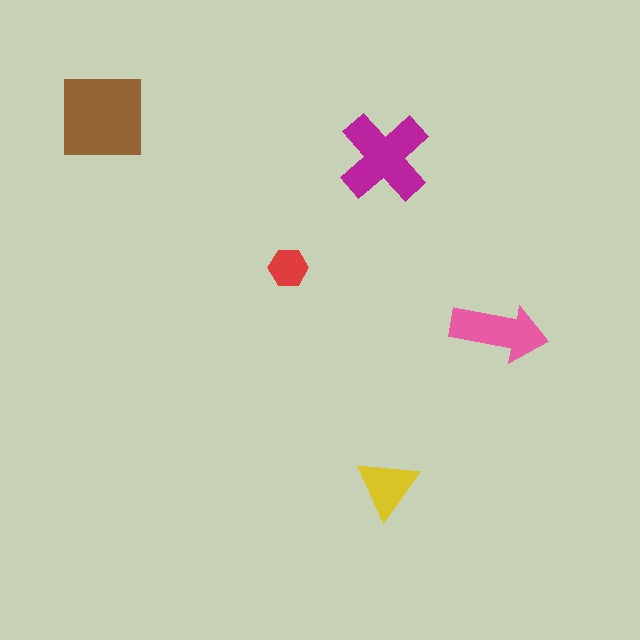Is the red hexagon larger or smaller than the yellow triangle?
Smaller.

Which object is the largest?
The brown square.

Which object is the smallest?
The red hexagon.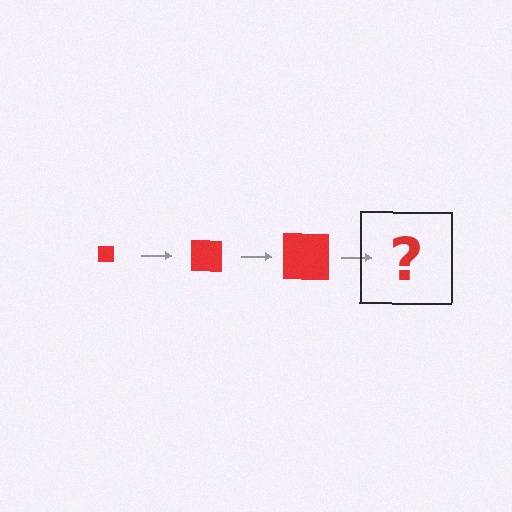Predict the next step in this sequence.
The next step is a red square, larger than the previous one.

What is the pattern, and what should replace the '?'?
The pattern is that the square gets progressively larger each step. The '?' should be a red square, larger than the previous one.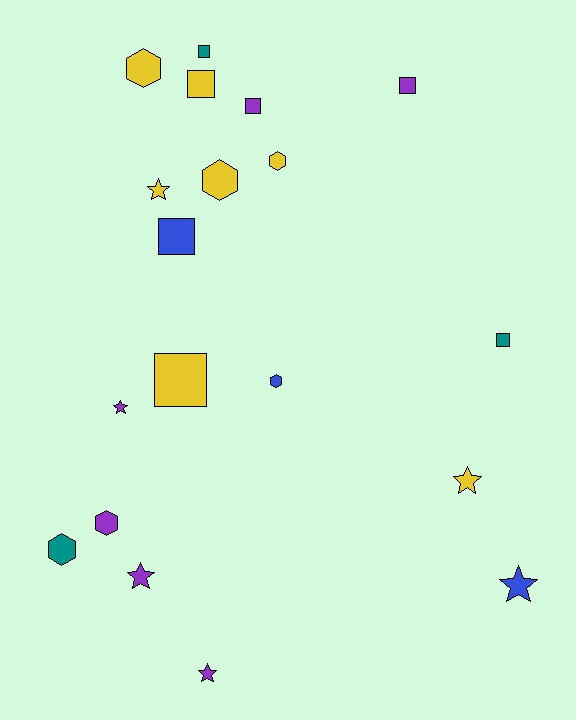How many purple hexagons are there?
There is 1 purple hexagon.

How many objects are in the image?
There are 19 objects.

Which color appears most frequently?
Yellow, with 7 objects.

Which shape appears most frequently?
Square, with 7 objects.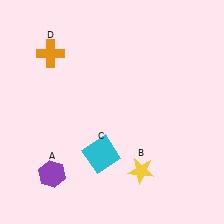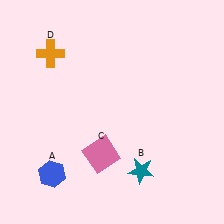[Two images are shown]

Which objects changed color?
A changed from purple to blue. B changed from yellow to teal. C changed from cyan to pink.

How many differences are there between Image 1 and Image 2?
There are 3 differences between the two images.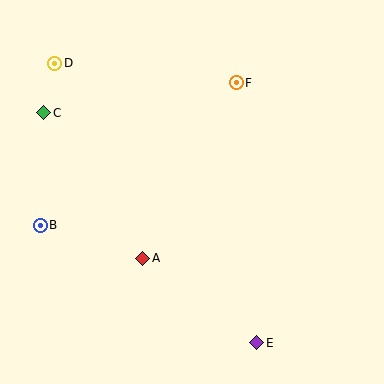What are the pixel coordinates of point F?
Point F is at (236, 83).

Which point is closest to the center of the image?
Point A at (143, 258) is closest to the center.